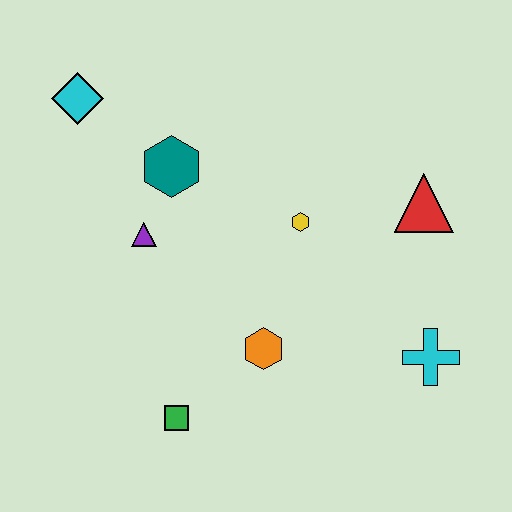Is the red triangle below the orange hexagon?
No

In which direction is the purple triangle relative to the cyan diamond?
The purple triangle is below the cyan diamond.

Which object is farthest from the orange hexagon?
The cyan diamond is farthest from the orange hexagon.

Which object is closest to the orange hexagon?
The green square is closest to the orange hexagon.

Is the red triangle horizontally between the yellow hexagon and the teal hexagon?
No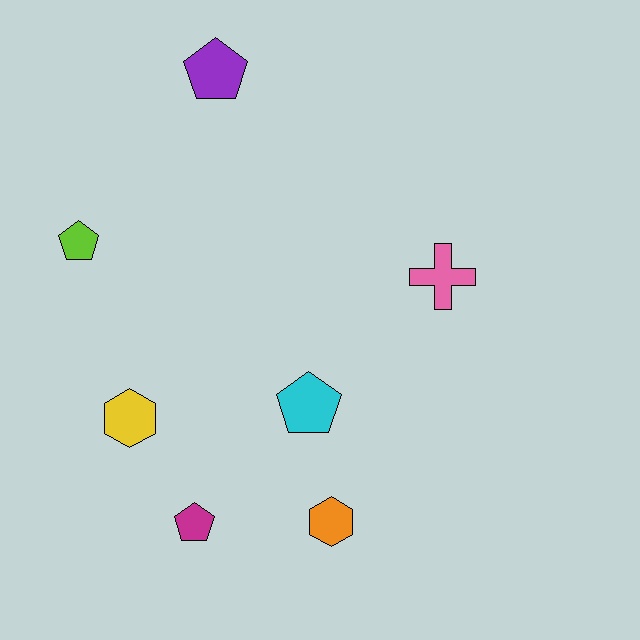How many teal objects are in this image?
There are no teal objects.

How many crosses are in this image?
There is 1 cross.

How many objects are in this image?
There are 7 objects.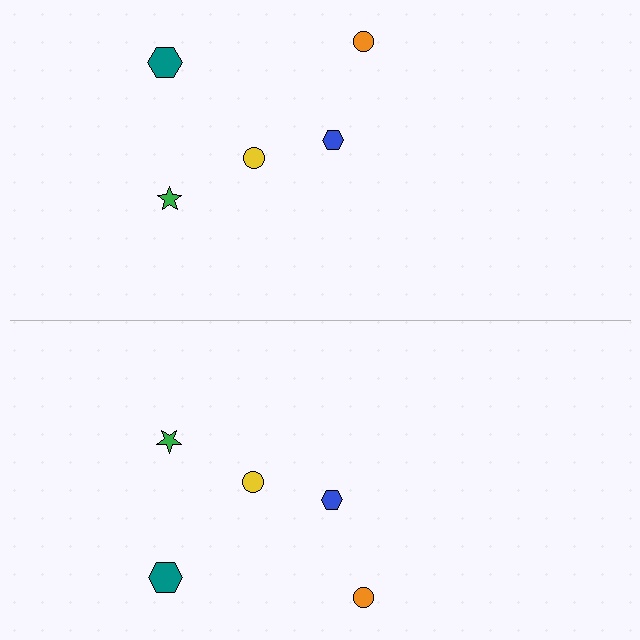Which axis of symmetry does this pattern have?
The pattern has a horizontal axis of symmetry running through the center of the image.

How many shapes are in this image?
There are 10 shapes in this image.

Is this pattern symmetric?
Yes, this pattern has bilateral (reflection) symmetry.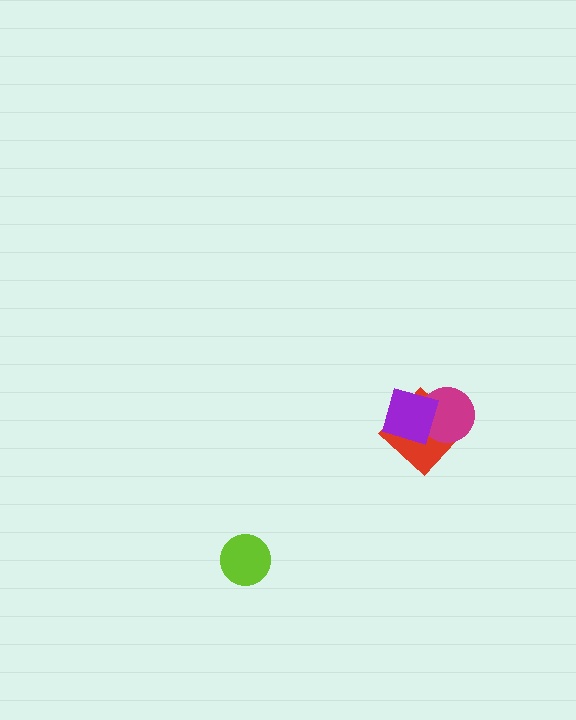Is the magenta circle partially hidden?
Yes, it is partially covered by another shape.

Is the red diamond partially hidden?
Yes, it is partially covered by another shape.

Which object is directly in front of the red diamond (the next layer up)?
The magenta circle is directly in front of the red diamond.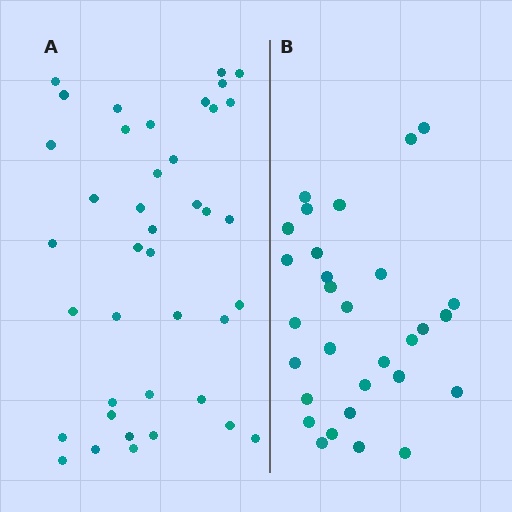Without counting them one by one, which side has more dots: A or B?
Region A (the left region) has more dots.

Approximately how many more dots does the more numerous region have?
Region A has roughly 10 or so more dots than region B.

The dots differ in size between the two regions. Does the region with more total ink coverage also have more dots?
No. Region B has more total ink coverage because its dots are larger, but region A actually contains more individual dots. Total area can be misleading — the number of items is what matters here.